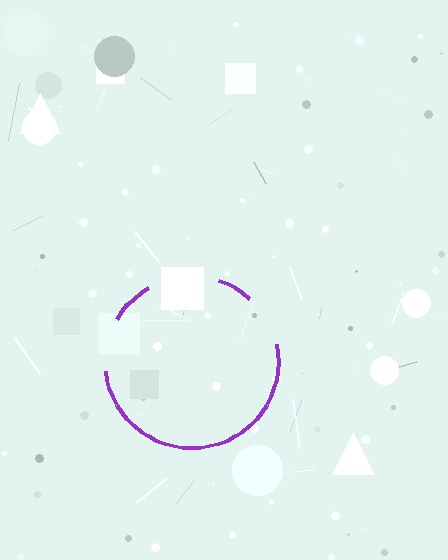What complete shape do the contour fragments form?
The contour fragments form a circle.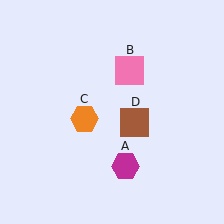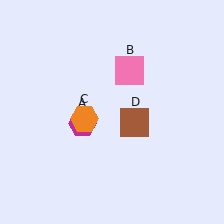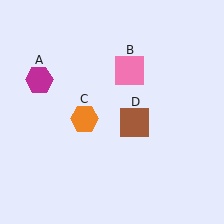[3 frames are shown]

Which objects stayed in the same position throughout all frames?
Pink square (object B) and orange hexagon (object C) and brown square (object D) remained stationary.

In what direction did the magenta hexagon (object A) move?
The magenta hexagon (object A) moved up and to the left.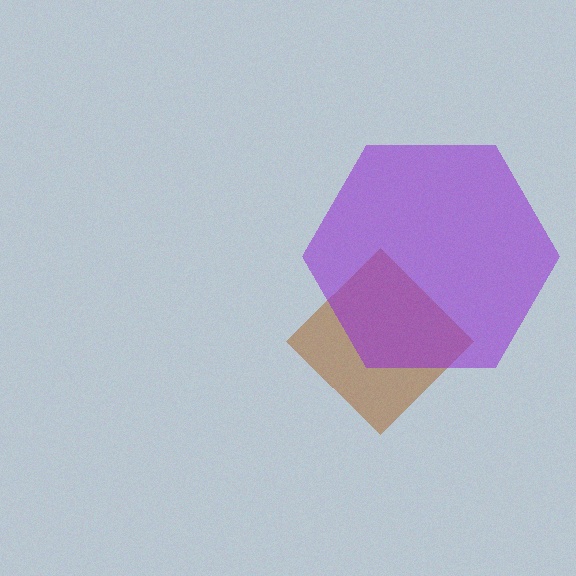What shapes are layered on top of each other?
The layered shapes are: a brown diamond, a purple hexagon.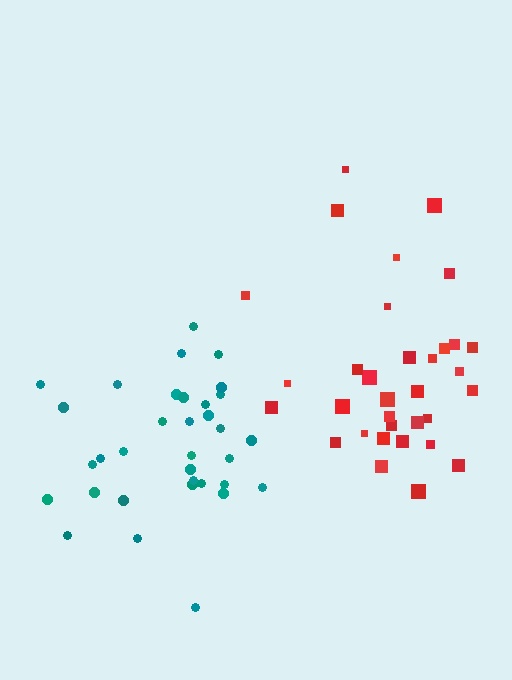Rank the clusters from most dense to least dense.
teal, red.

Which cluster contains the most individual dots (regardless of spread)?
Teal (34).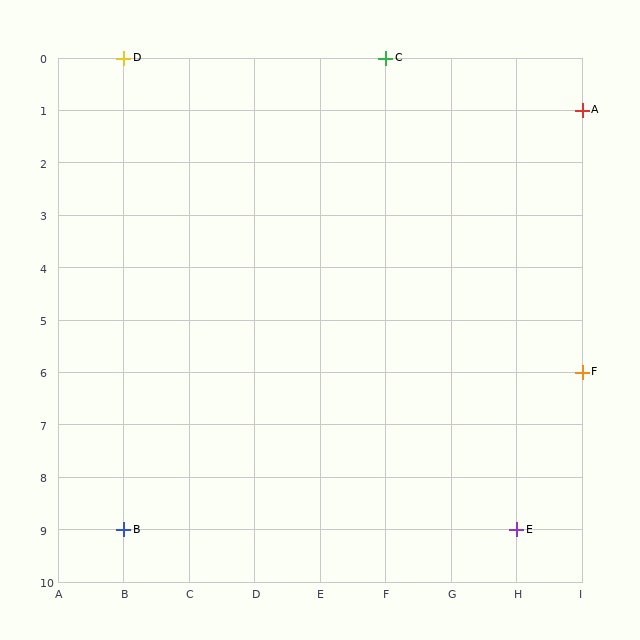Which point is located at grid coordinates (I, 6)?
Point F is at (I, 6).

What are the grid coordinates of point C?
Point C is at grid coordinates (F, 0).